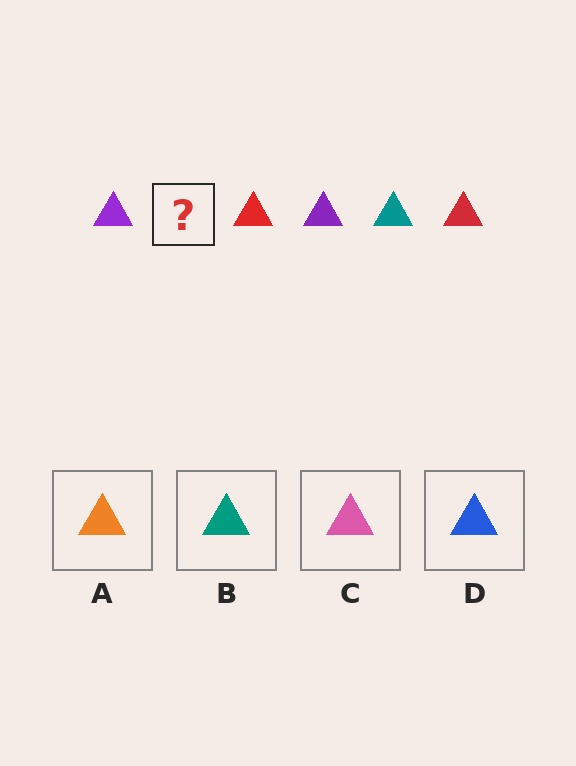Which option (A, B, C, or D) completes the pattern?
B.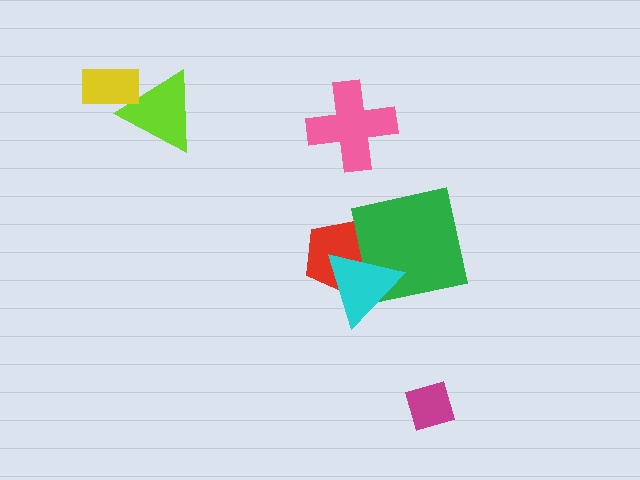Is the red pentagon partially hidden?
Yes, it is partially covered by another shape.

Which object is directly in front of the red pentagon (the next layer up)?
The green square is directly in front of the red pentagon.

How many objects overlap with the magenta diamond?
0 objects overlap with the magenta diamond.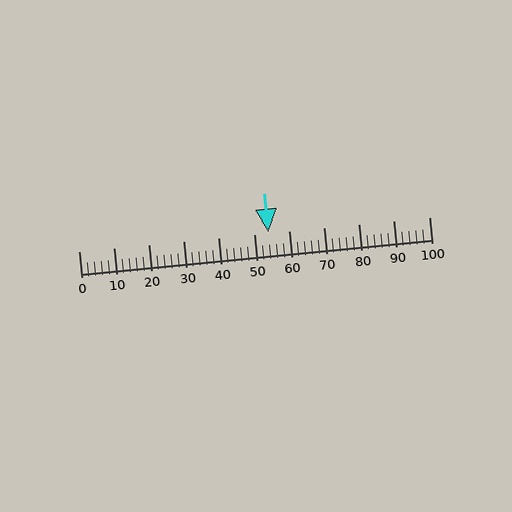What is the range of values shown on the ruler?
The ruler shows values from 0 to 100.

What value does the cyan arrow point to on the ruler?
The cyan arrow points to approximately 54.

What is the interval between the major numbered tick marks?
The major tick marks are spaced 10 units apart.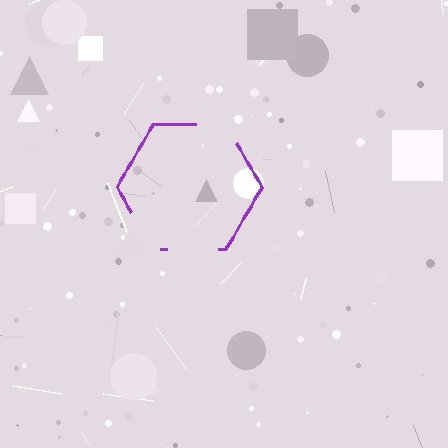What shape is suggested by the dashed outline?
The dashed outline suggests a hexagon.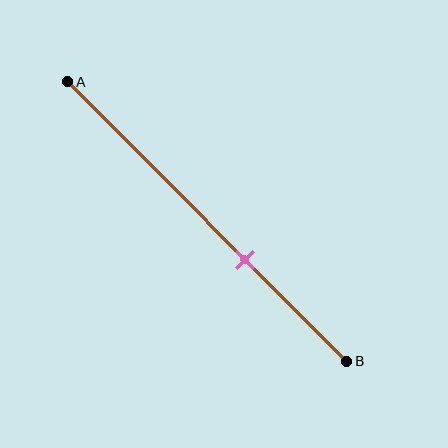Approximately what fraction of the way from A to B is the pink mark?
The pink mark is approximately 65% of the way from A to B.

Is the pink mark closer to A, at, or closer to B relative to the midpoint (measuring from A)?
The pink mark is closer to point B than the midpoint of segment AB.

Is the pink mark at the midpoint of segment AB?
No, the mark is at about 65% from A, not at the 50% midpoint.